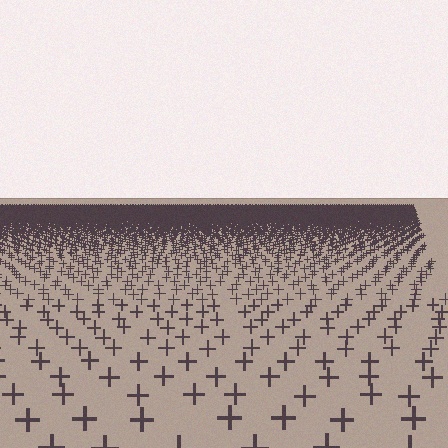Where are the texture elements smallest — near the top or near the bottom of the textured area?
Near the top.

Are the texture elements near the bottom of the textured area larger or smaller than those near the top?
Larger. Near the bottom, elements are closer to the viewer and appear at a bigger on-screen size.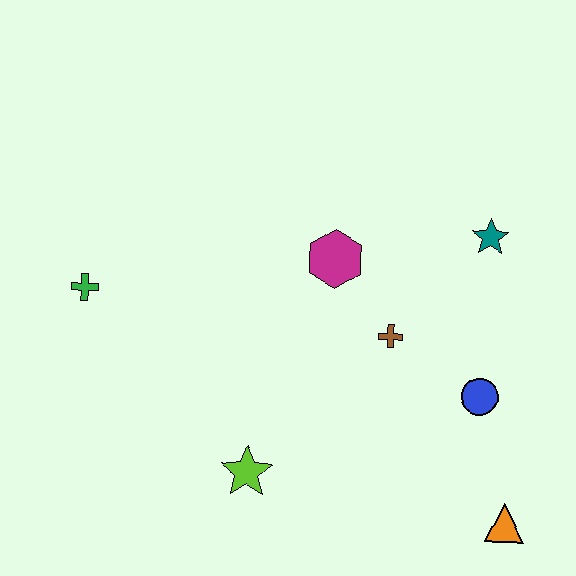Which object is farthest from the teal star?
The green cross is farthest from the teal star.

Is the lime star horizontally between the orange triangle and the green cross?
Yes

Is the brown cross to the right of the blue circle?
No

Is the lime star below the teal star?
Yes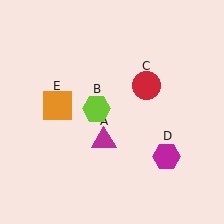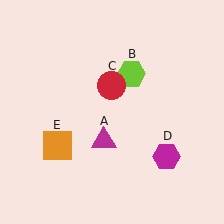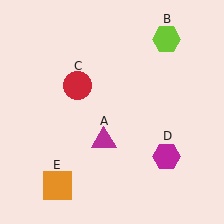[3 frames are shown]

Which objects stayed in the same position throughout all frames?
Magenta triangle (object A) and magenta hexagon (object D) remained stationary.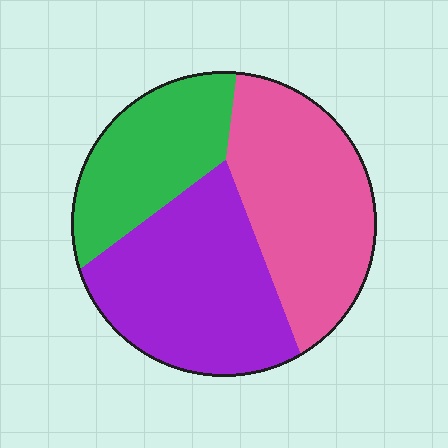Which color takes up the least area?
Green, at roughly 25%.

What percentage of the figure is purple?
Purple covers 38% of the figure.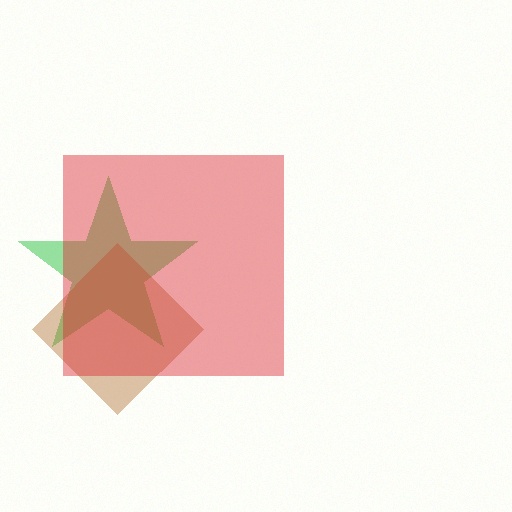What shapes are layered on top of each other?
The layered shapes are: a green star, a brown diamond, a red square.